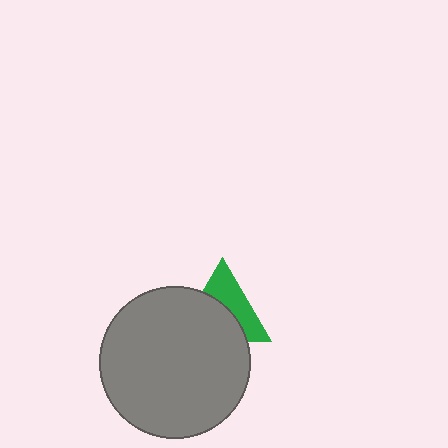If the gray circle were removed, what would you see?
You would see the complete green triangle.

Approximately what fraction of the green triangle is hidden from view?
Roughly 54% of the green triangle is hidden behind the gray circle.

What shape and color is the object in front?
The object in front is a gray circle.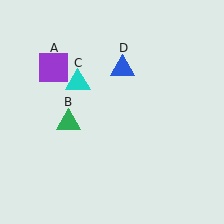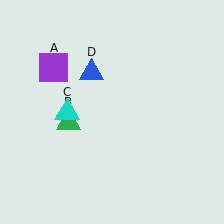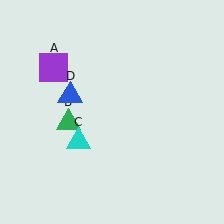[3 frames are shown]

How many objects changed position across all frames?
2 objects changed position: cyan triangle (object C), blue triangle (object D).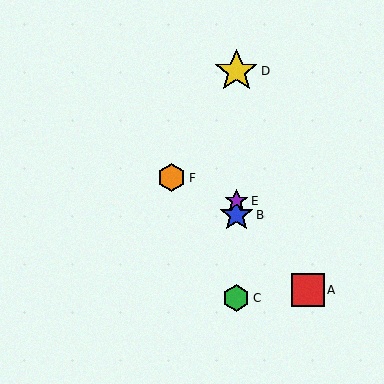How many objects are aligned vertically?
4 objects (B, C, D, E) are aligned vertically.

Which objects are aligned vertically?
Objects B, C, D, E are aligned vertically.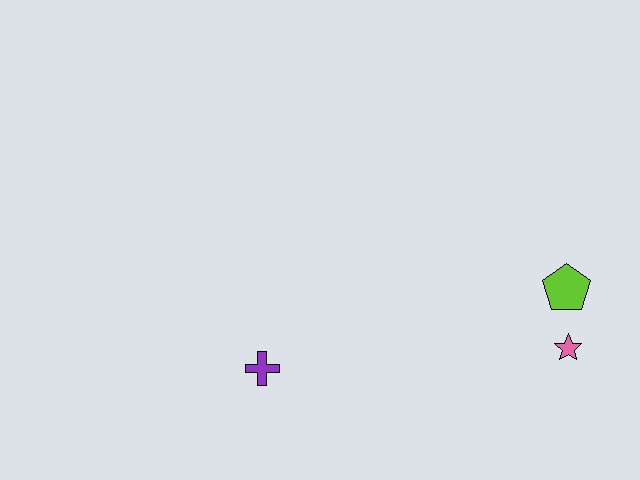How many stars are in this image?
There is 1 star.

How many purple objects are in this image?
There is 1 purple object.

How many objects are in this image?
There are 3 objects.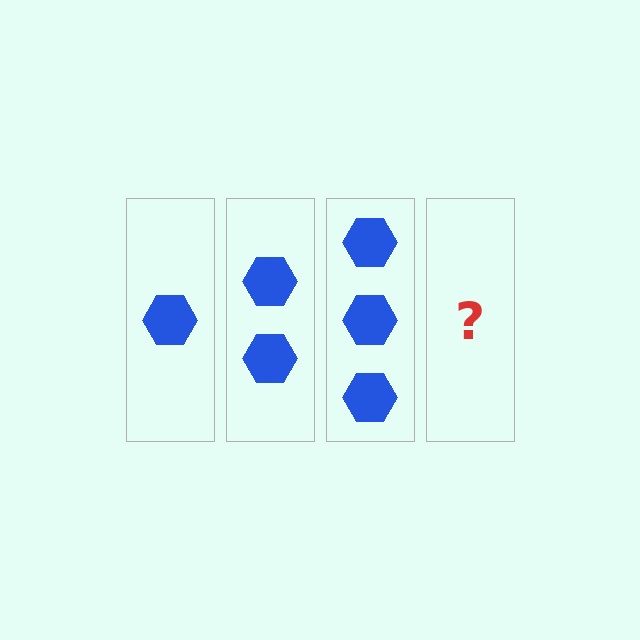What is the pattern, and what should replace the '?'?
The pattern is that each step adds one more hexagon. The '?' should be 4 hexagons.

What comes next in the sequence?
The next element should be 4 hexagons.